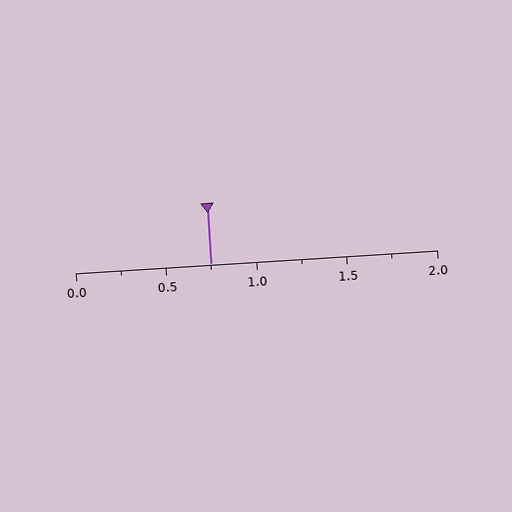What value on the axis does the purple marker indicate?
The marker indicates approximately 0.75.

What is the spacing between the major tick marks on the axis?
The major ticks are spaced 0.5 apart.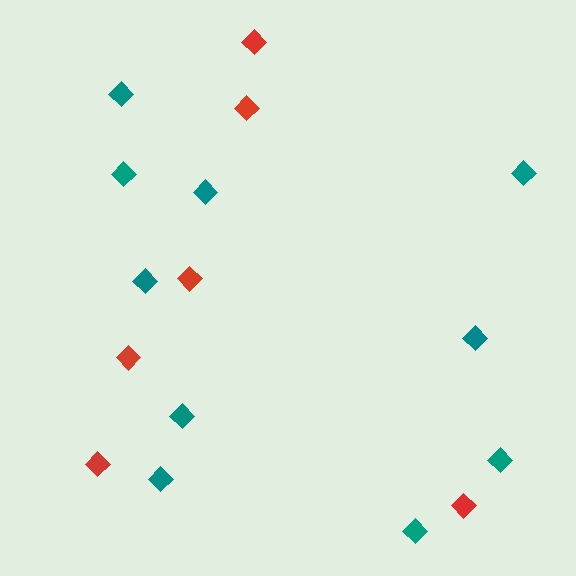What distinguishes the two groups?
There are 2 groups: one group of red diamonds (6) and one group of teal diamonds (10).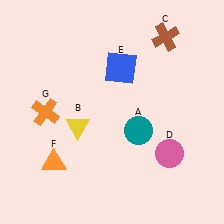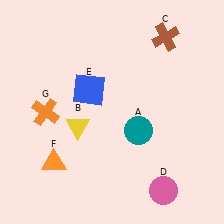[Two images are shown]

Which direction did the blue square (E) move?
The blue square (E) moved left.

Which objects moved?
The objects that moved are: the pink circle (D), the blue square (E).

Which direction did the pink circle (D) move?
The pink circle (D) moved down.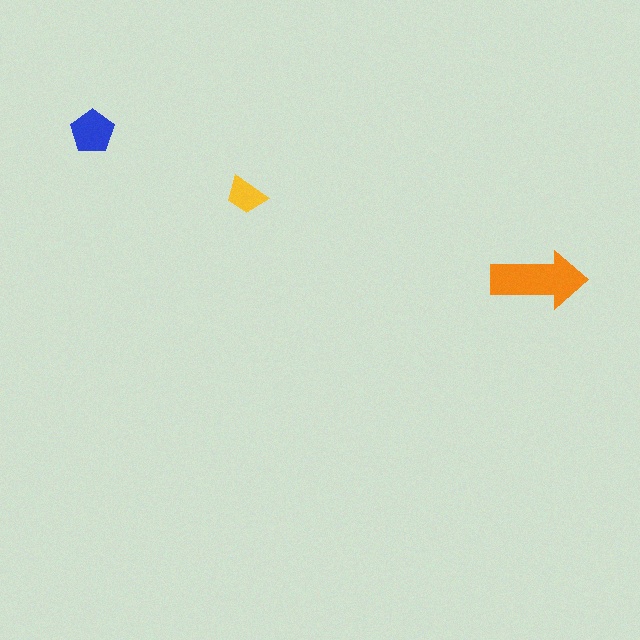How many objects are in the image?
There are 3 objects in the image.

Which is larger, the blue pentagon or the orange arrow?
The orange arrow.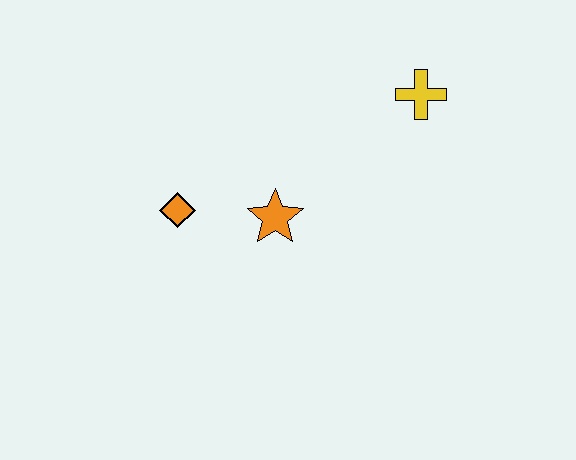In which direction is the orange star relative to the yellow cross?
The orange star is to the left of the yellow cross.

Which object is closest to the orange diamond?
The orange star is closest to the orange diamond.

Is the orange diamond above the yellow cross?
No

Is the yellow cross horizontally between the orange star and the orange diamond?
No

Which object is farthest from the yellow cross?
The orange diamond is farthest from the yellow cross.